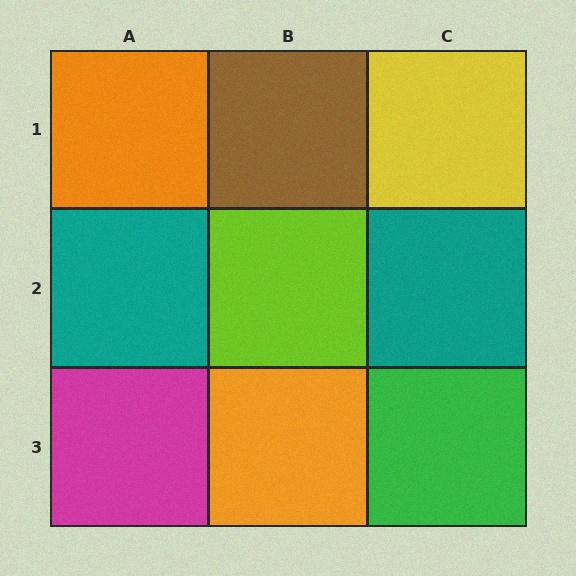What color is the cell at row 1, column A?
Orange.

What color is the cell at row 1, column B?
Brown.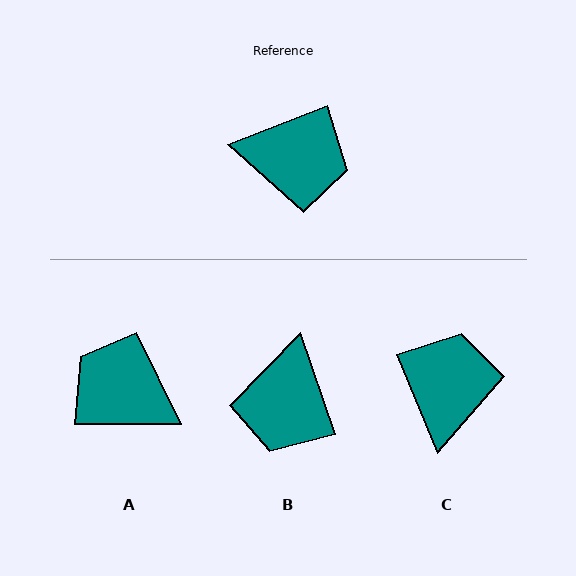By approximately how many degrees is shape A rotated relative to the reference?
Approximately 158 degrees counter-clockwise.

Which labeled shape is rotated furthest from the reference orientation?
A, about 158 degrees away.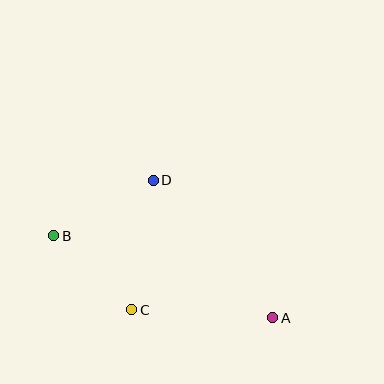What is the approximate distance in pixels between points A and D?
The distance between A and D is approximately 182 pixels.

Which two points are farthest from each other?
Points A and B are farthest from each other.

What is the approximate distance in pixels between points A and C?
The distance between A and C is approximately 142 pixels.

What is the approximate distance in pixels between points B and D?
The distance between B and D is approximately 114 pixels.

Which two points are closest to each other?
Points B and C are closest to each other.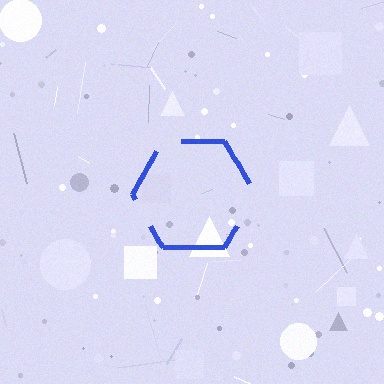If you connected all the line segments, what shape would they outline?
They would outline a hexagon.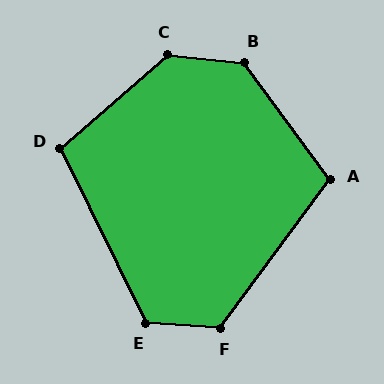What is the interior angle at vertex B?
Approximately 133 degrees (obtuse).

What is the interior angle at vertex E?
Approximately 120 degrees (obtuse).